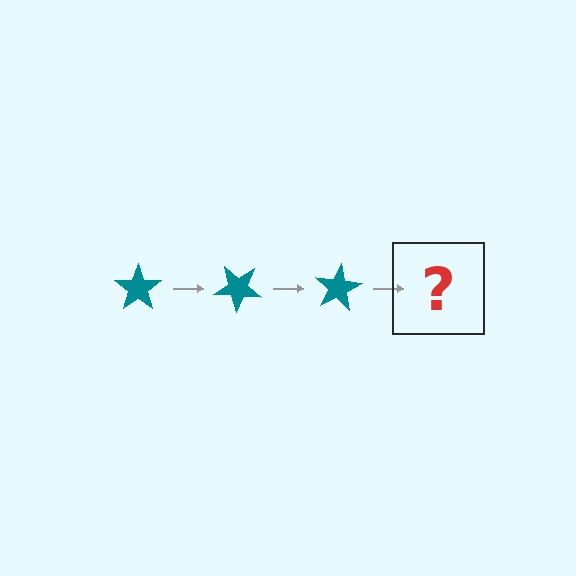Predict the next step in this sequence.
The next step is a teal star rotated 120 degrees.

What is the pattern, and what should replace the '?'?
The pattern is that the star rotates 40 degrees each step. The '?' should be a teal star rotated 120 degrees.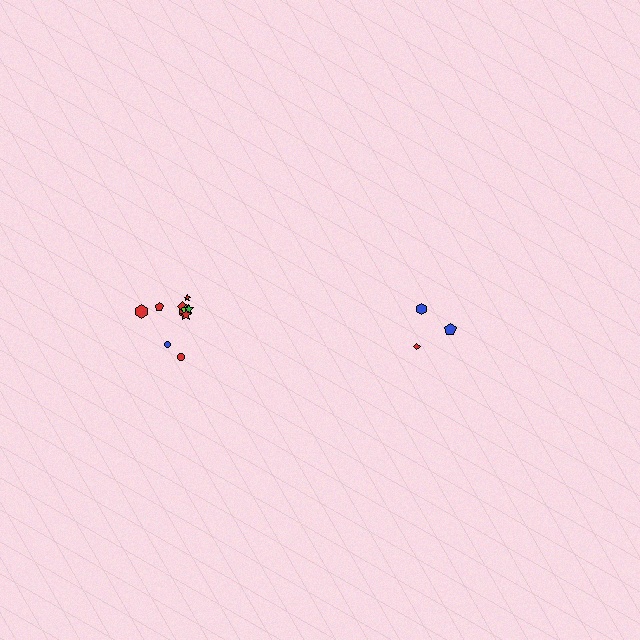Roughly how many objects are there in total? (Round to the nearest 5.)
Roughly 15 objects in total.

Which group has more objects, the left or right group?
The left group.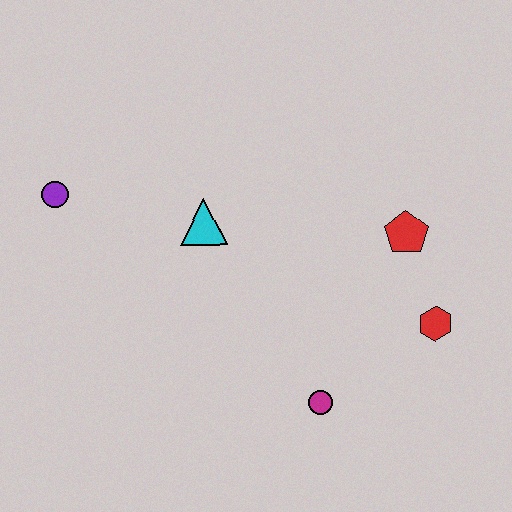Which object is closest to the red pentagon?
The red hexagon is closest to the red pentagon.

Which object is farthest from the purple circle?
The red hexagon is farthest from the purple circle.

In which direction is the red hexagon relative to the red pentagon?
The red hexagon is below the red pentagon.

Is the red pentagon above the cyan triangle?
No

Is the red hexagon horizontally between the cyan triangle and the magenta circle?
No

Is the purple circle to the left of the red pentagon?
Yes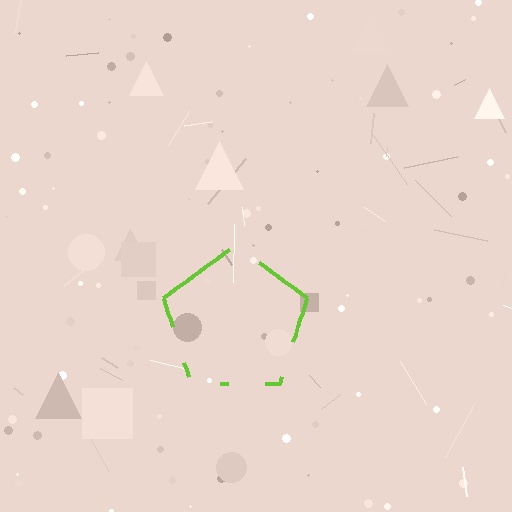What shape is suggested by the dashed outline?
The dashed outline suggests a pentagon.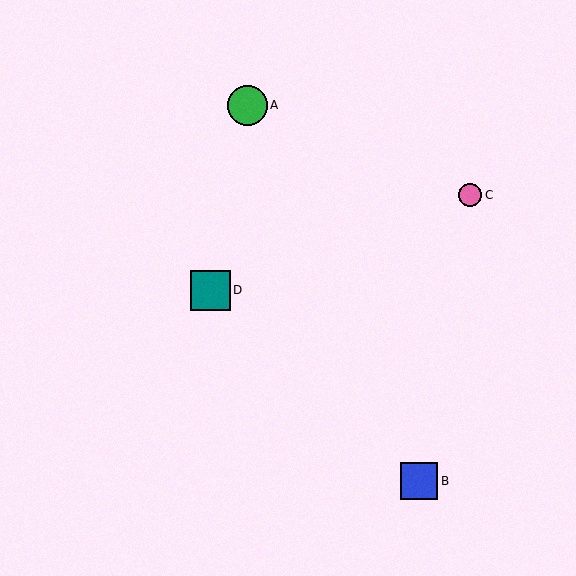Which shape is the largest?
The teal square (labeled D) is the largest.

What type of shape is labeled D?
Shape D is a teal square.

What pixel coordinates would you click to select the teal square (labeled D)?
Click at (210, 290) to select the teal square D.